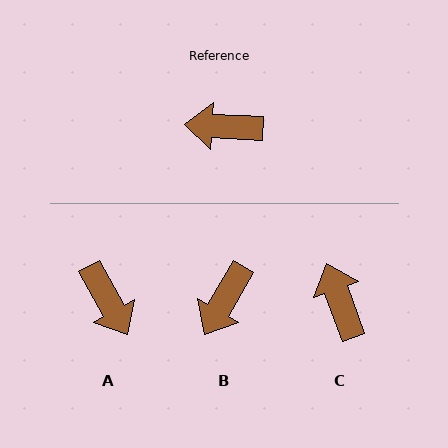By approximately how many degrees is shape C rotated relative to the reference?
Approximately 67 degrees clockwise.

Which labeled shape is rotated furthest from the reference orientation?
A, about 122 degrees away.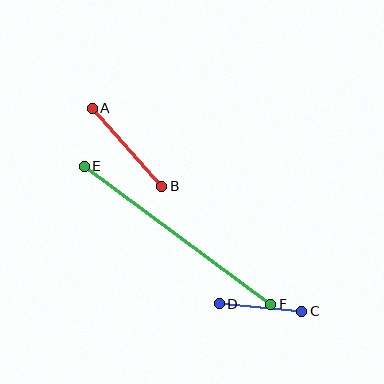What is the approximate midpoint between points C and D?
The midpoint is at approximately (260, 307) pixels.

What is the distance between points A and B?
The distance is approximately 105 pixels.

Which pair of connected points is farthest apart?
Points E and F are farthest apart.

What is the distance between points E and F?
The distance is approximately 232 pixels.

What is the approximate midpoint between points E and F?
The midpoint is at approximately (178, 235) pixels.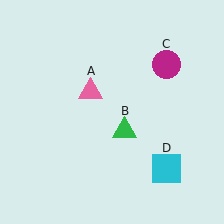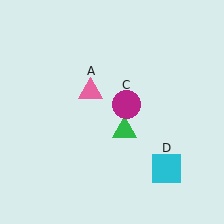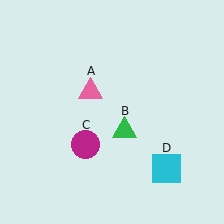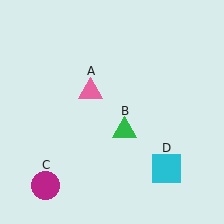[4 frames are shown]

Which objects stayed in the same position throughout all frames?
Pink triangle (object A) and green triangle (object B) and cyan square (object D) remained stationary.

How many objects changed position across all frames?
1 object changed position: magenta circle (object C).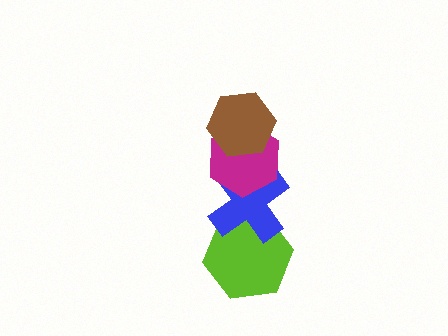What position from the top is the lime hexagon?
The lime hexagon is 4th from the top.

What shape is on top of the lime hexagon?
The blue cross is on top of the lime hexagon.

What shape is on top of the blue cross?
The magenta hexagon is on top of the blue cross.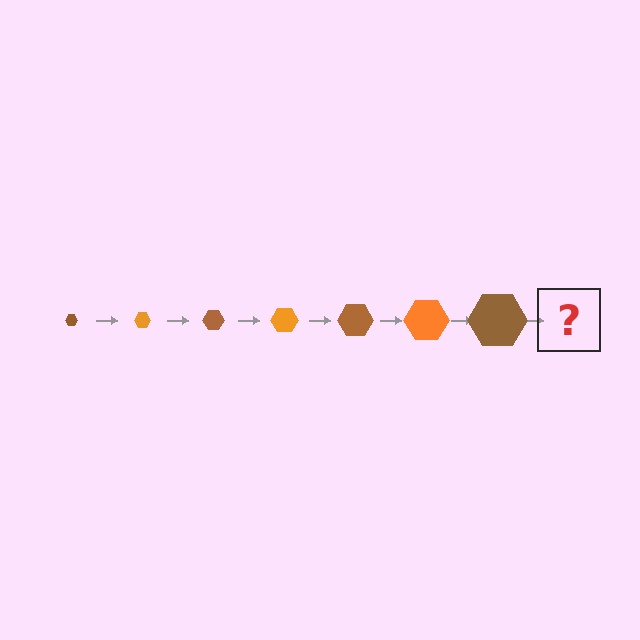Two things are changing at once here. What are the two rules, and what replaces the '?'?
The two rules are that the hexagon grows larger each step and the color cycles through brown and orange. The '?' should be an orange hexagon, larger than the previous one.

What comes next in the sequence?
The next element should be an orange hexagon, larger than the previous one.